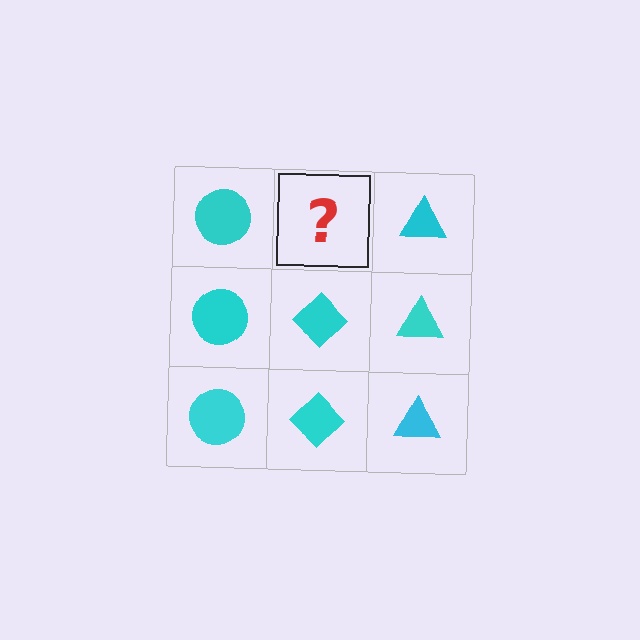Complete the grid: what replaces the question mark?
The question mark should be replaced with a cyan diamond.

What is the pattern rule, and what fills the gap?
The rule is that each column has a consistent shape. The gap should be filled with a cyan diamond.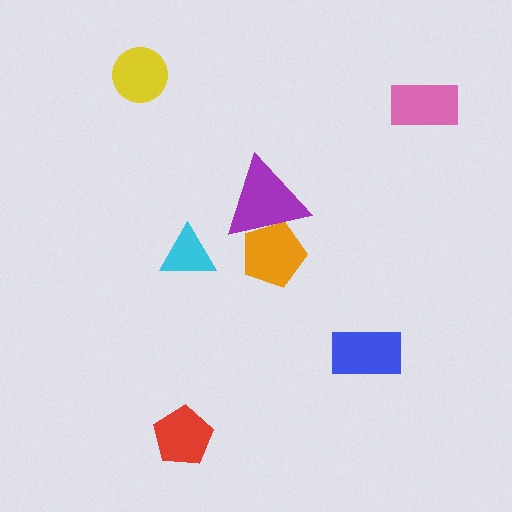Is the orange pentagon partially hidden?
Yes, it is partially covered by another shape.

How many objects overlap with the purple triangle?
1 object overlaps with the purple triangle.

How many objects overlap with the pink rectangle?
0 objects overlap with the pink rectangle.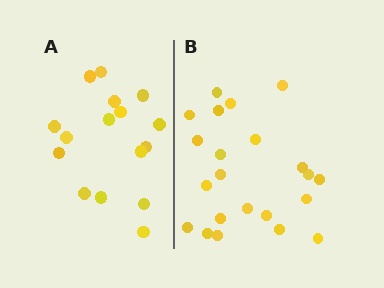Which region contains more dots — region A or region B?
Region B (the right region) has more dots.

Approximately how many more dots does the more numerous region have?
Region B has about 6 more dots than region A.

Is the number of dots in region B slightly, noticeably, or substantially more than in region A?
Region B has noticeably more, but not dramatically so. The ratio is roughly 1.4 to 1.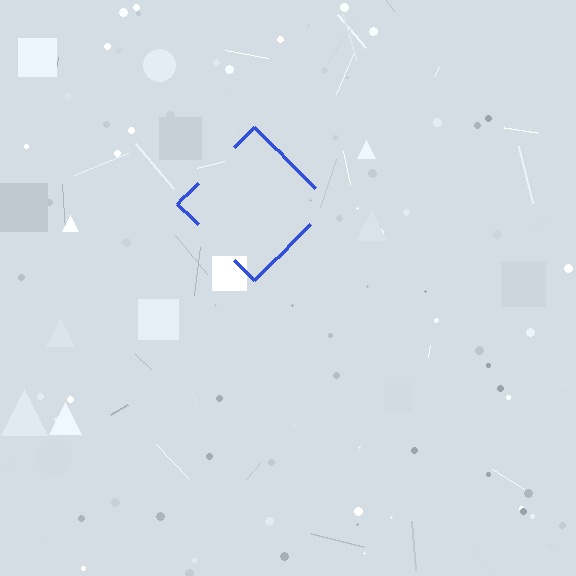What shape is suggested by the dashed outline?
The dashed outline suggests a diamond.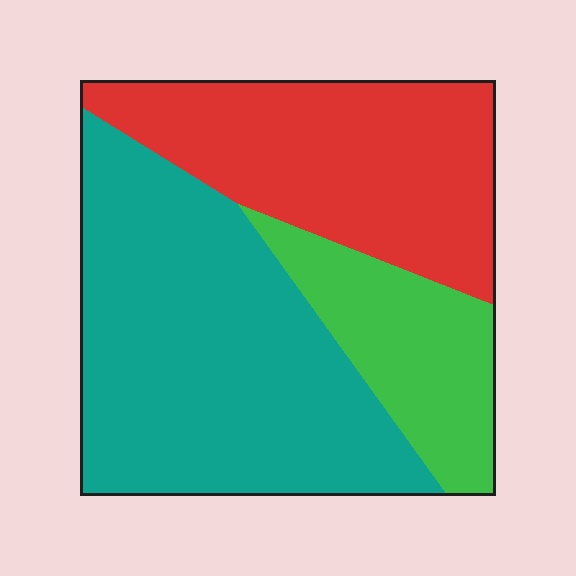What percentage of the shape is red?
Red takes up about one third (1/3) of the shape.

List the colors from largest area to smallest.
From largest to smallest: teal, red, green.